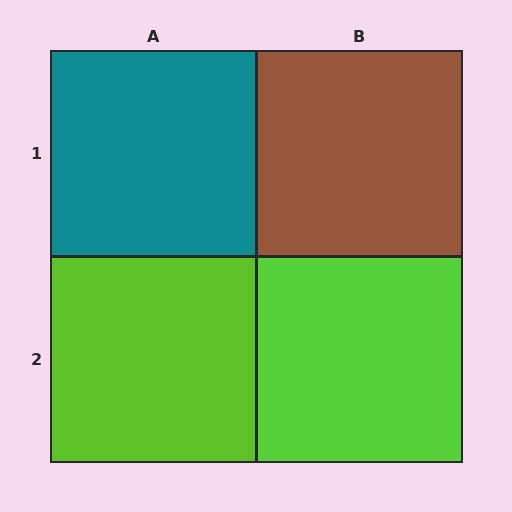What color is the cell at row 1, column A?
Teal.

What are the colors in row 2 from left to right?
Lime, lime.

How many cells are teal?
1 cell is teal.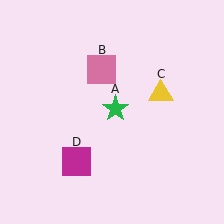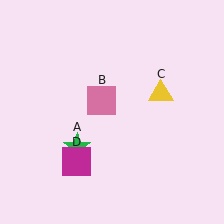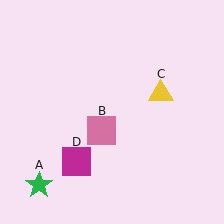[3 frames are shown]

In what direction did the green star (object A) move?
The green star (object A) moved down and to the left.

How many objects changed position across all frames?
2 objects changed position: green star (object A), pink square (object B).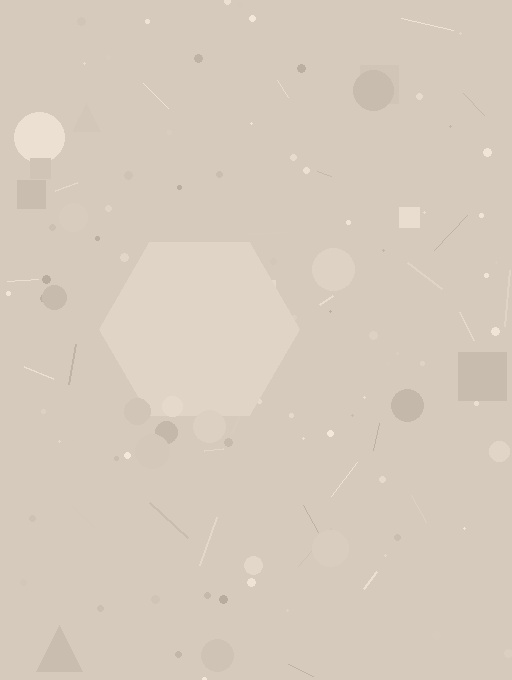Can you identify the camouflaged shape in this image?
The camouflaged shape is a hexagon.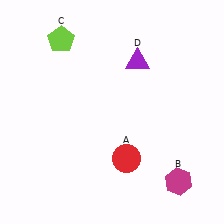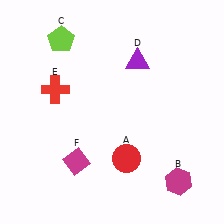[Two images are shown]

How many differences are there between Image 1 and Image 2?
There are 2 differences between the two images.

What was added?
A red cross (E), a magenta diamond (F) were added in Image 2.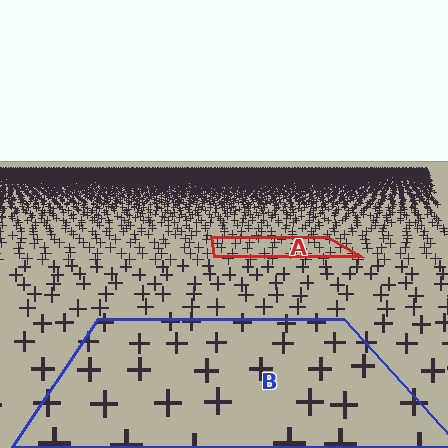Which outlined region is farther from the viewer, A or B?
Region A is farther from the viewer — the texture elements inside it appear smaller and more densely packed.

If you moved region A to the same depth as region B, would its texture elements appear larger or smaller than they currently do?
They would appear larger. At a closer depth, the same texture elements are projected at a bigger on-screen size.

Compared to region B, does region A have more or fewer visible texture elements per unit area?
Region A has more texture elements per unit area — they are packed more densely because it is farther away.